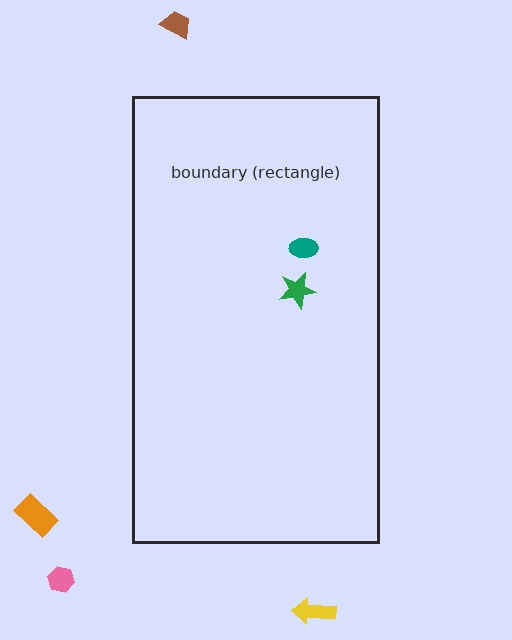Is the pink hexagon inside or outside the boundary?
Outside.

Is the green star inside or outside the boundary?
Inside.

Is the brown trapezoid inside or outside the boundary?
Outside.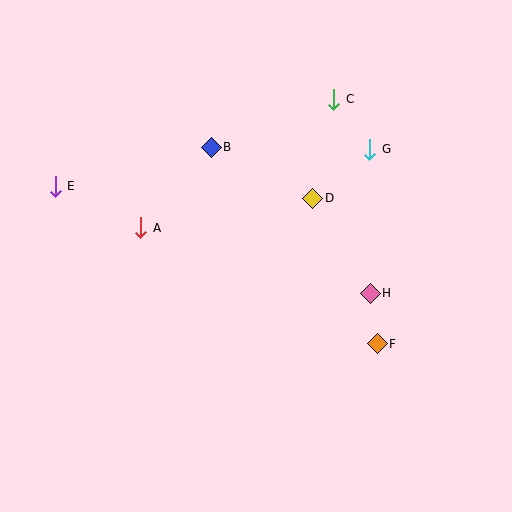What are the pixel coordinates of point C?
Point C is at (334, 99).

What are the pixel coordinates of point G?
Point G is at (370, 149).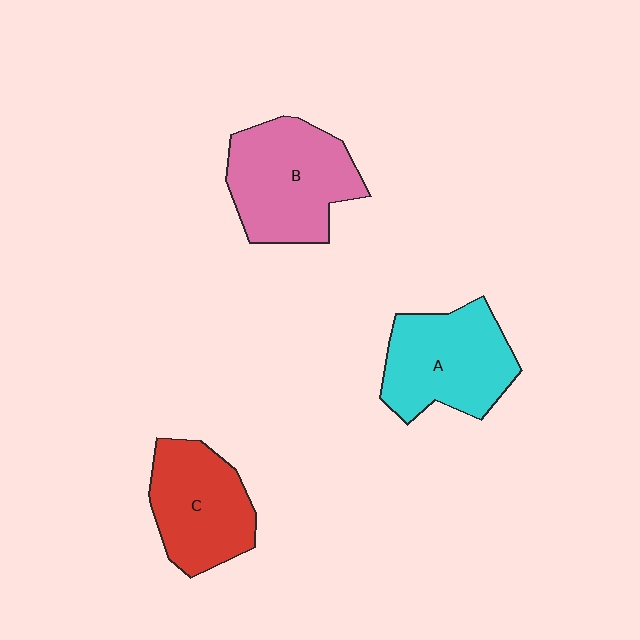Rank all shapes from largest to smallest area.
From largest to smallest: B (pink), A (cyan), C (red).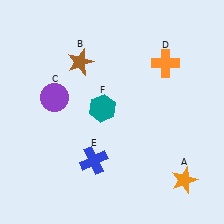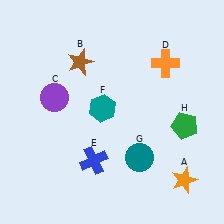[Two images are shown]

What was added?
A teal circle (G), a green pentagon (H) were added in Image 2.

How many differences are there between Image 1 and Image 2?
There are 2 differences between the two images.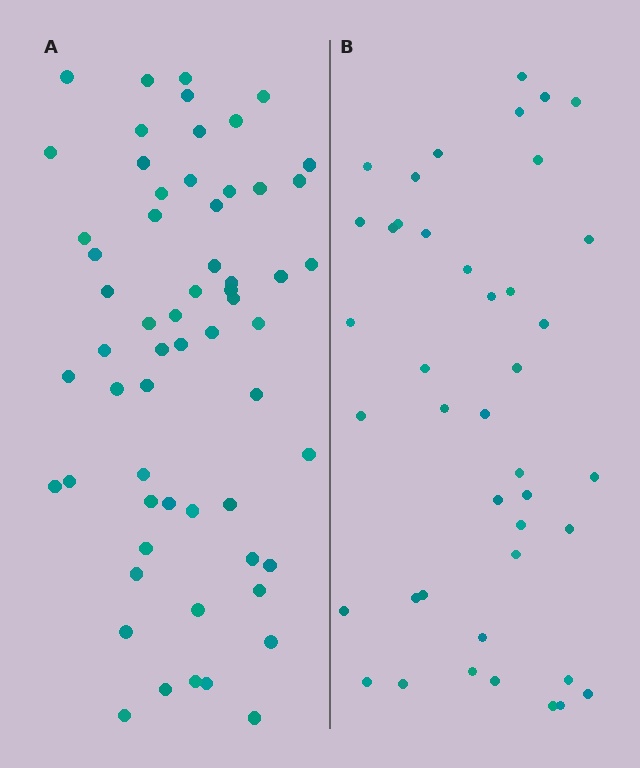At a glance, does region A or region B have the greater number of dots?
Region A (the left region) has more dots.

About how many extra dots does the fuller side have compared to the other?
Region A has approximately 20 more dots than region B.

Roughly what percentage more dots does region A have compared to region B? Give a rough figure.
About 45% more.